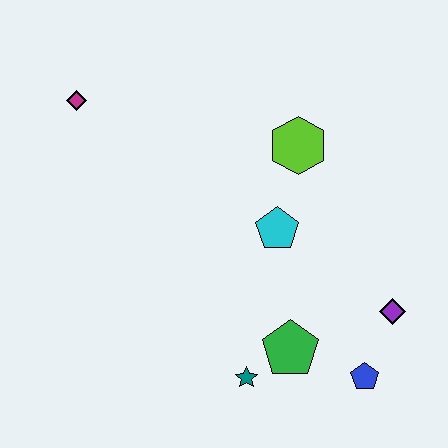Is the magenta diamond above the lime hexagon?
Yes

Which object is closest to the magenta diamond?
The lime hexagon is closest to the magenta diamond.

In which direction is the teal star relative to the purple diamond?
The teal star is to the left of the purple diamond.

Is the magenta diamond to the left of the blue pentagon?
Yes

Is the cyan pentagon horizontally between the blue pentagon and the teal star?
Yes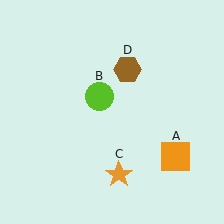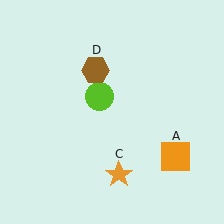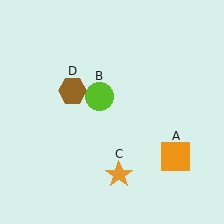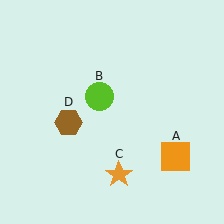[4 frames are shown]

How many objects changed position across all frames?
1 object changed position: brown hexagon (object D).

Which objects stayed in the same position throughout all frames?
Orange square (object A) and lime circle (object B) and orange star (object C) remained stationary.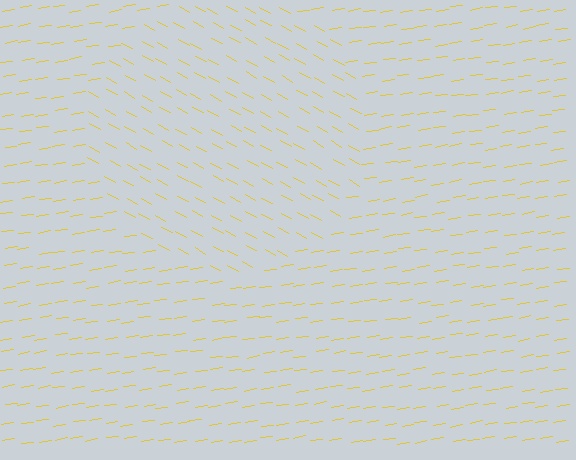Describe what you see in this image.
The image is filled with small yellow line segments. A circle region in the image has lines oriented differently from the surrounding lines, creating a visible texture boundary.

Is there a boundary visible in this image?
Yes, there is a texture boundary formed by a change in line orientation.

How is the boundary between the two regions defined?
The boundary is defined purely by a change in line orientation (approximately 37 degrees difference). All lines are the same color and thickness.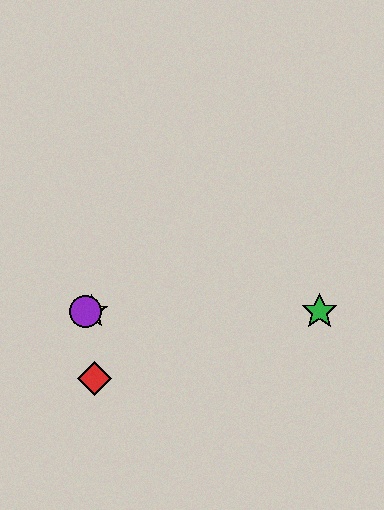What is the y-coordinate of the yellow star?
The yellow star is at y≈312.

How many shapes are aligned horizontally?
4 shapes (the blue star, the green star, the yellow star, the purple circle) are aligned horizontally.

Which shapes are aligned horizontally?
The blue star, the green star, the yellow star, the purple circle are aligned horizontally.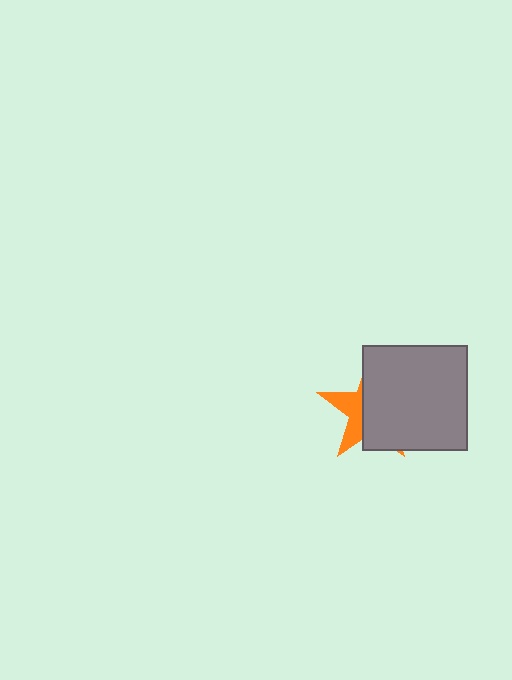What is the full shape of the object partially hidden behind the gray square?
The partially hidden object is an orange star.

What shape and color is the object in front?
The object in front is a gray square.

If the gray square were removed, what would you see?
You would see the complete orange star.